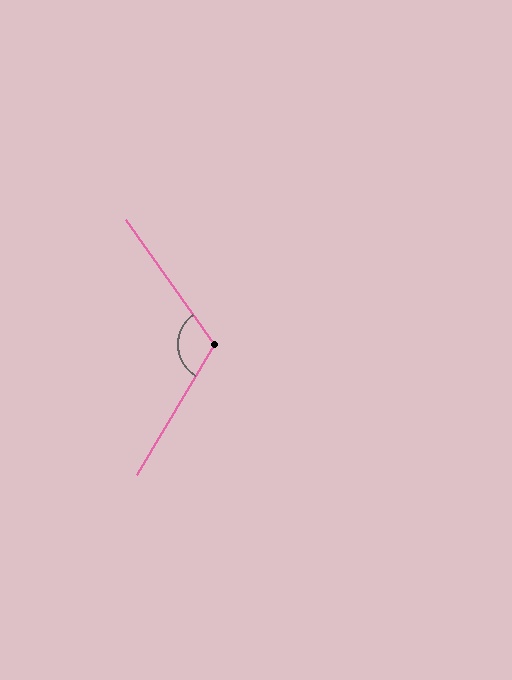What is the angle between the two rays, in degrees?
Approximately 114 degrees.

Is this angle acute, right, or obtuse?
It is obtuse.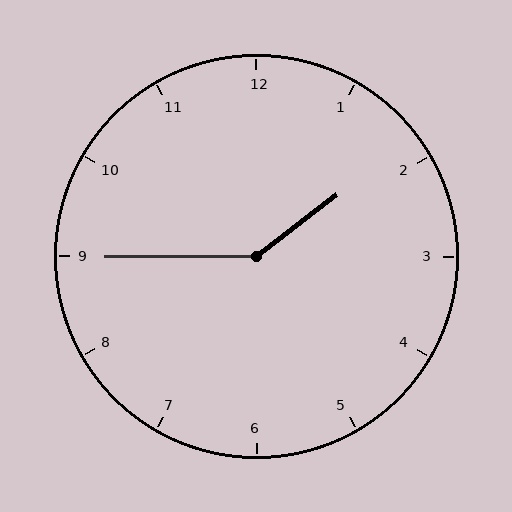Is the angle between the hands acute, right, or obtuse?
It is obtuse.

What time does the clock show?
1:45.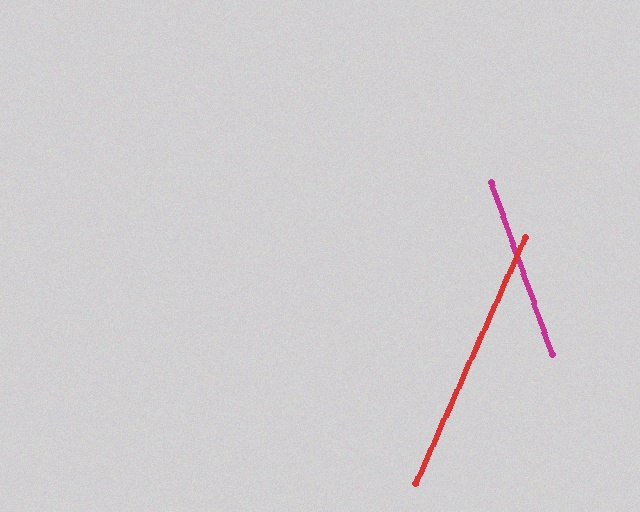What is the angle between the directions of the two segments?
Approximately 43 degrees.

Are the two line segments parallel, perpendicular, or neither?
Neither parallel nor perpendicular — they differ by about 43°.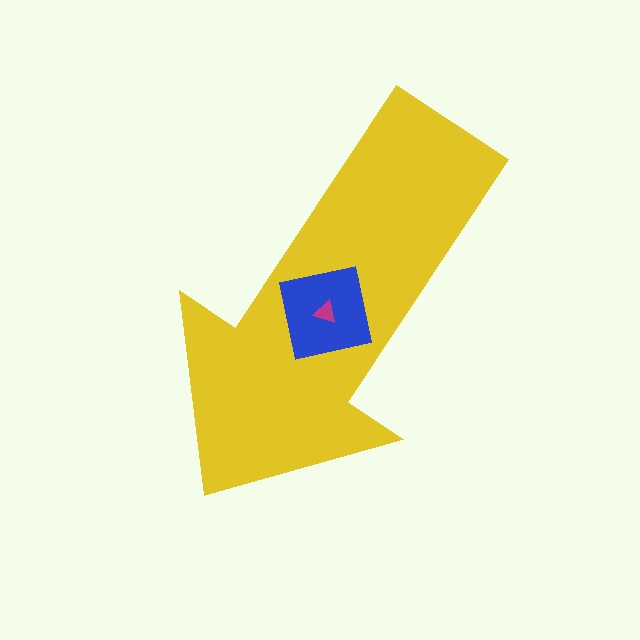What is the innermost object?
The magenta triangle.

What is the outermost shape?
The yellow arrow.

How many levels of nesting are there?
3.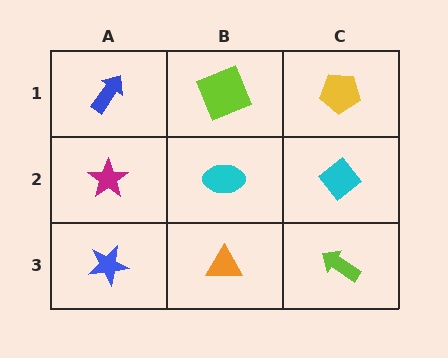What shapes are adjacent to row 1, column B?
A cyan ellipse (row 2, column B), a blue arrow (row 1, column A), a yellow pentagon (row 1, column C).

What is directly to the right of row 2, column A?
A cyan ellipse.